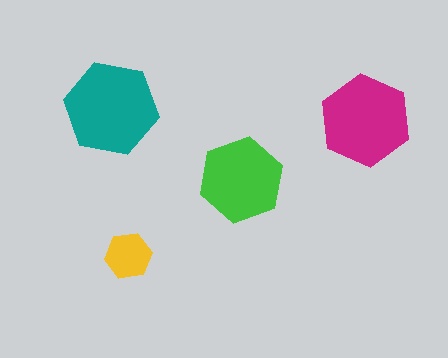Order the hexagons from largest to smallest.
the teal one, the magenta one, the green one, the yellow one.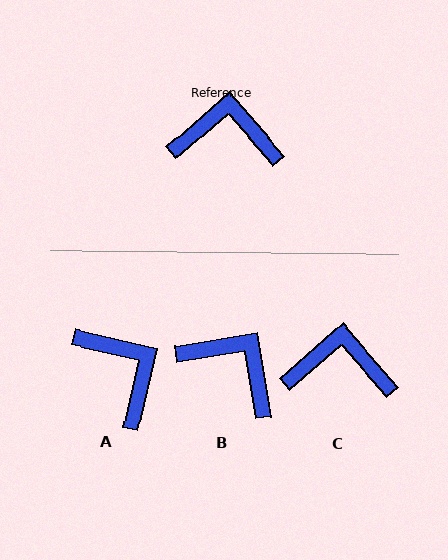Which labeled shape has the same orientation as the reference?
C.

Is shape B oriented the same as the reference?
No, it is off by about 32 degrees.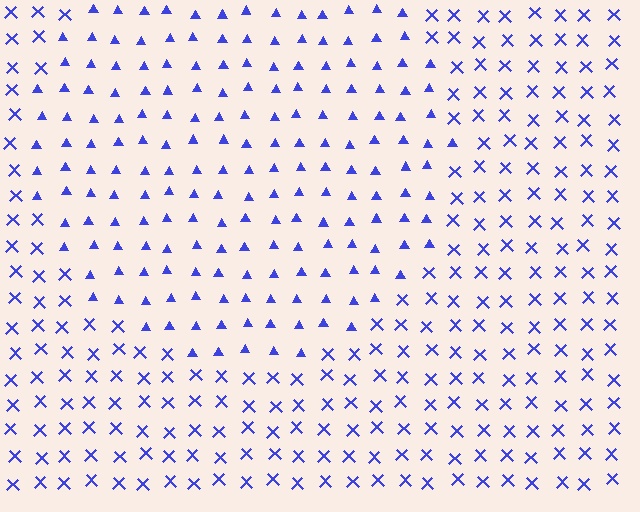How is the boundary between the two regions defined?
The boundary is defined by a change in element shape: triangles inside vs. X marks outside. All elements share the same color and spacing.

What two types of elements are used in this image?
The image uses triangles inside the circle region and X marks outside it.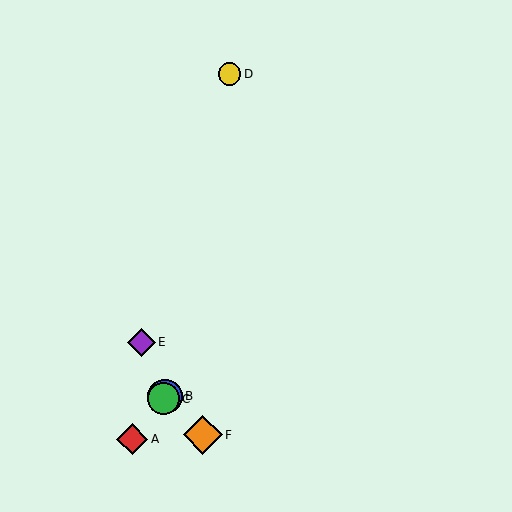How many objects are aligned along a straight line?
3 objects (A, B, C) are aligned along a straight line.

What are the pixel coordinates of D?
Object D is at (230, 74).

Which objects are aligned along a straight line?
Objects A, B, C are aligned along a straight line.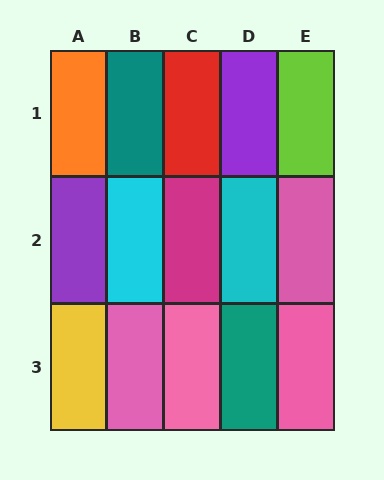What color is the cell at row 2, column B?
Cyan.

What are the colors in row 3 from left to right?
Yellow, pink, pink, teal, pink.